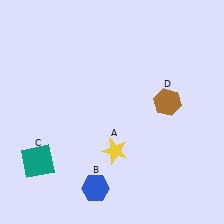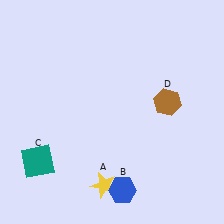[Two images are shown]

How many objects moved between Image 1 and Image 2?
2 objects moved between the two images.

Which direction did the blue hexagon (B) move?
The blue hexagon (B) moved right.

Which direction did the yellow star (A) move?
The yellow star (A) moved down.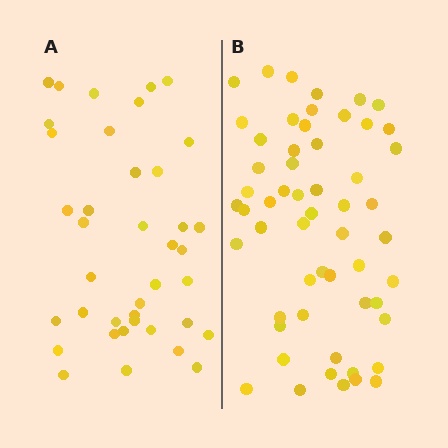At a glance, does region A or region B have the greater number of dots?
Region B (the right region) has more dots.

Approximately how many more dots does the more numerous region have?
Region B has approximately 15 more dots than region A.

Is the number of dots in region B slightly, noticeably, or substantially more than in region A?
Region B has noticeably more, but not dramatically so. The ratio is roughly 1.4 to 1.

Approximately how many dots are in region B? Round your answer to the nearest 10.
About 60 dots. (The exact count is 56, which rounds to 60.)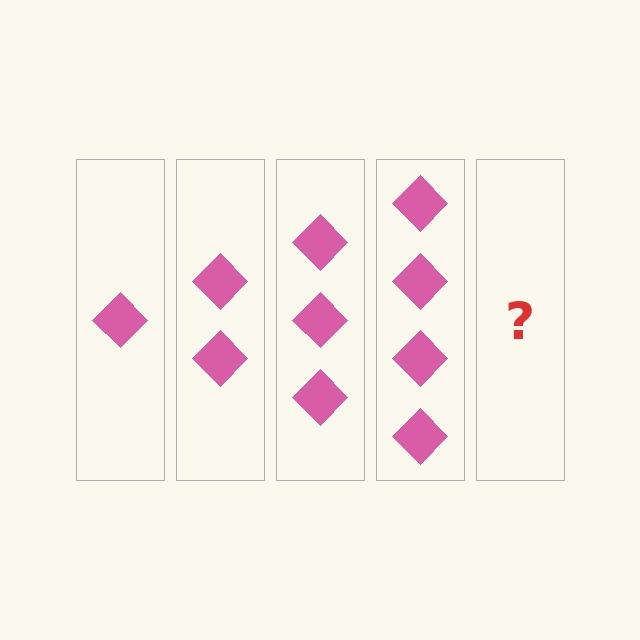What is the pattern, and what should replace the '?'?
The pattern is that each step adds one more diamond. The '?' should be 5 diamonds.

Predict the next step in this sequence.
The next step is 5 diamonds.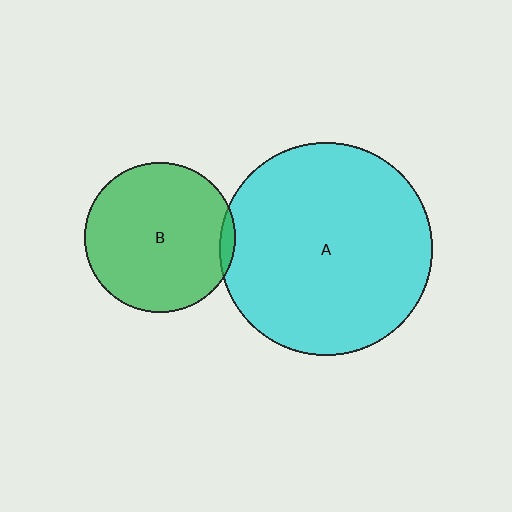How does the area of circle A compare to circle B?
Approximately 2.0 times.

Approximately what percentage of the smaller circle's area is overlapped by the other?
Approximately 5%.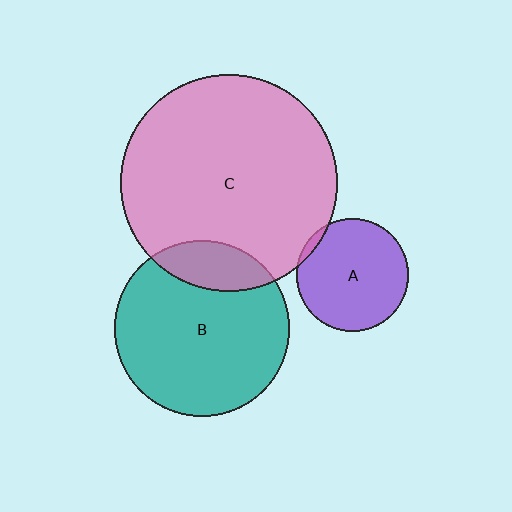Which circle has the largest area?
Circle C (pink).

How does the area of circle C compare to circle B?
Approximately 1.5 times.